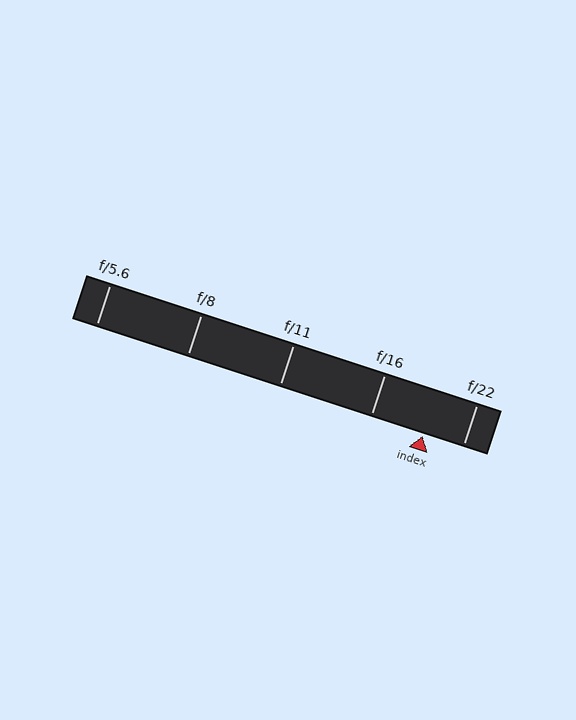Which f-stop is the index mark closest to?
The index mark is closest to f/22.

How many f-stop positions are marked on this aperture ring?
There are 5 f-stop positions marked.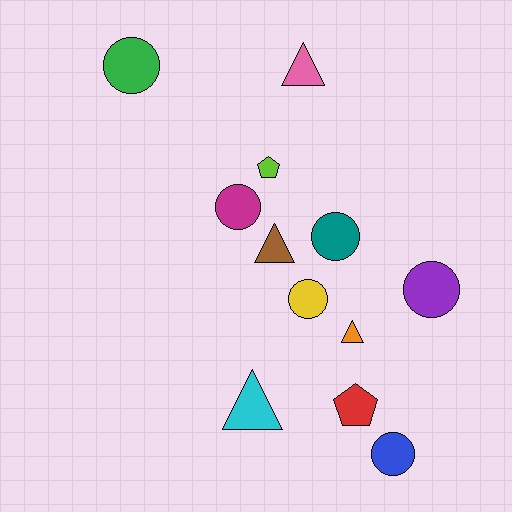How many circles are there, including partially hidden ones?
There are 6 circles.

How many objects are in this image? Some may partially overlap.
There are 12 objects.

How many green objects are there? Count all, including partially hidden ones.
There is 1 green object.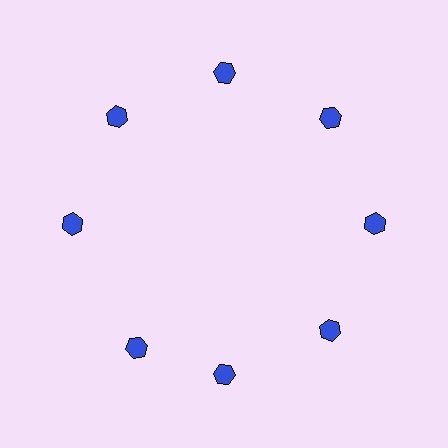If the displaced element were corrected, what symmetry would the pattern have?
It would have 8-fold rotational symmetry — the pattern would map onto itself every 45 degrees.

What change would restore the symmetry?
The symmetry would be restored by rotating it back into even spacing with its neighbors so that all 8 hexagons sit at equal angles and equal distance from the center.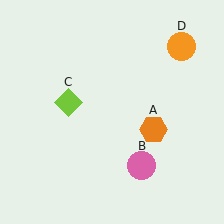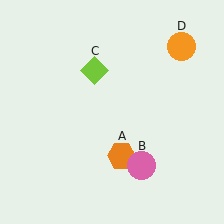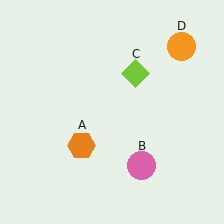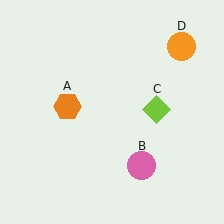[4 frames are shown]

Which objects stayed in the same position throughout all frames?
Pink circle (object B) and orange circle (object D) remained stationary.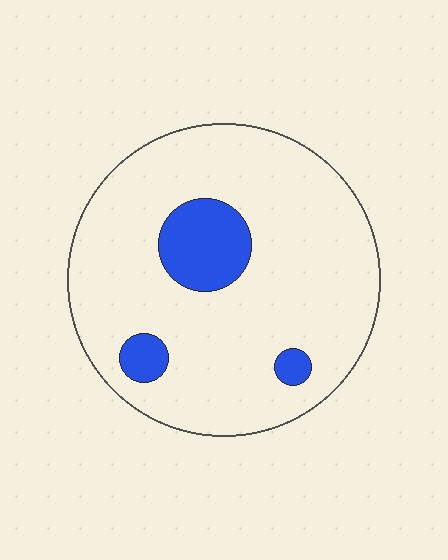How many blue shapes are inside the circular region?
3.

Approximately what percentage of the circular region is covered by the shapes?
Approximately 15%.